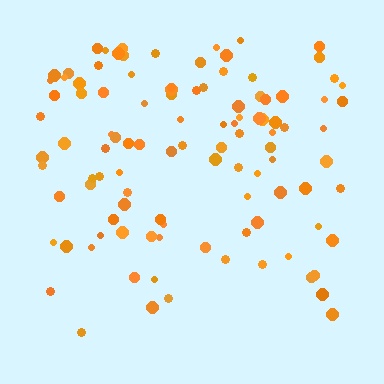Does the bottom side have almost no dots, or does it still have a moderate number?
Still a moderate number, just noticeably fewer than the top.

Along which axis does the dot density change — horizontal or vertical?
Vertical.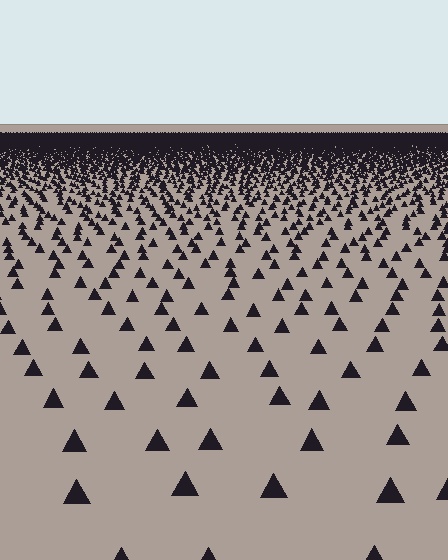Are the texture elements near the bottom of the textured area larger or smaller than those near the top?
Larger. Near the bottom, elements are closer to the viewer and appear at a bigger on-screen size.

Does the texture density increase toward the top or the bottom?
Density increases toward the top.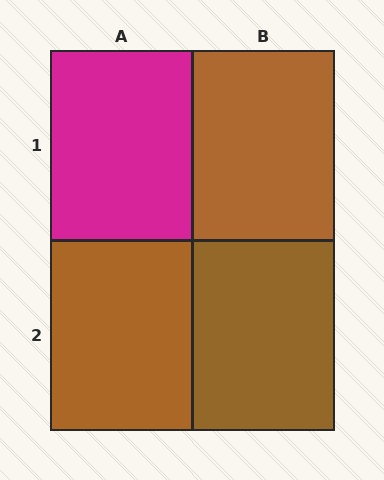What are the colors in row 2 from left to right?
Brown, brown.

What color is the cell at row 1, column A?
Magenta.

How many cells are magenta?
1 cell is magenta.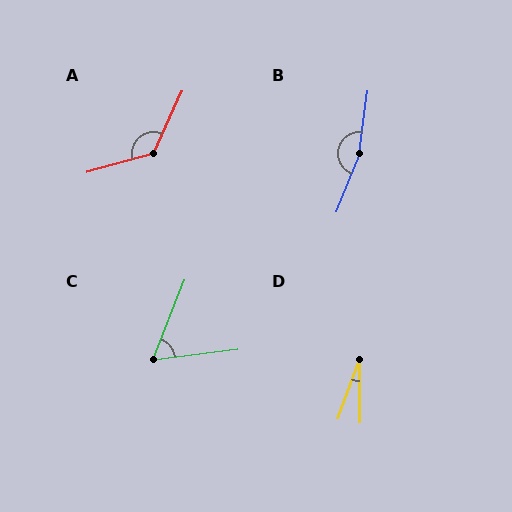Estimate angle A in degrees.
Approximately 130 degrees.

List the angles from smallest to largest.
D (21°), C (61°), A (130°), B (166°).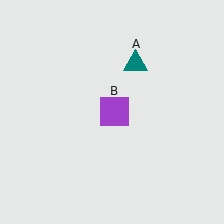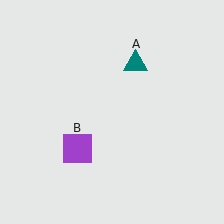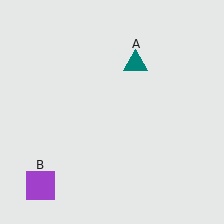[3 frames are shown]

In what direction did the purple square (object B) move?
The purple square (object B) moved down and to the left.